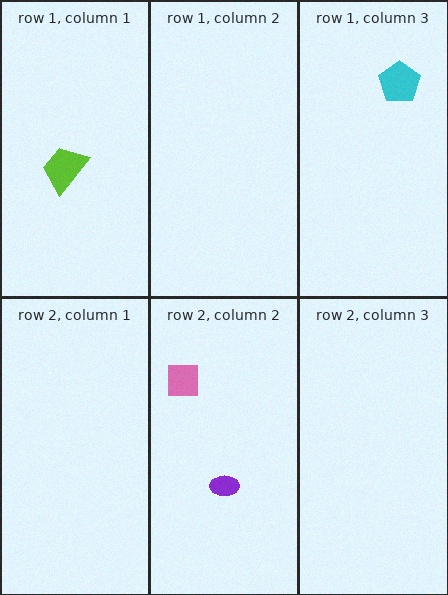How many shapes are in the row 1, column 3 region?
1.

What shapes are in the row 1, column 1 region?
The lime trapezoid.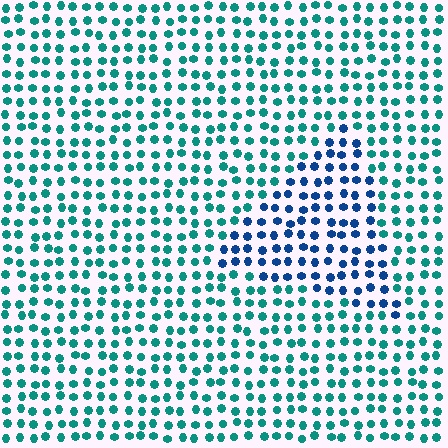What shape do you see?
I see a triangle.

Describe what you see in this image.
The image is filled with small teal elements in a uniform arrangement. A triangle-shaped region is visible where the elements are tinted to a slightly different hue, forming a subtle color boundary.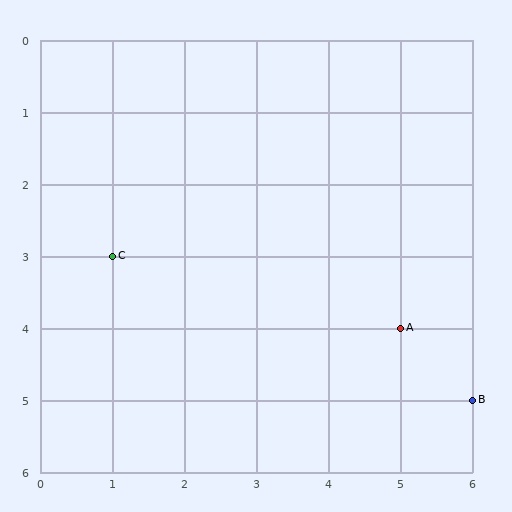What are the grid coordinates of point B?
Point B is at grid coordinates (6, 5).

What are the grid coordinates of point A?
Point A is at grid coordinates (5, 4).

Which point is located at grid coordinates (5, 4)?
Point A is at (5, 4).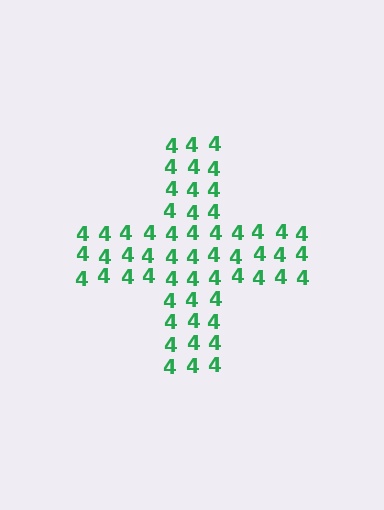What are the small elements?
The small elements are digit 4's.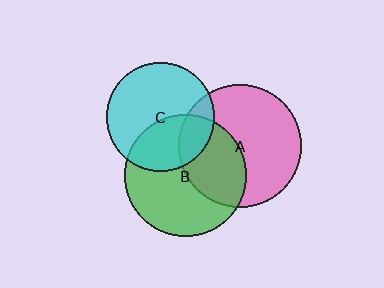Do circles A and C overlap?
Yes.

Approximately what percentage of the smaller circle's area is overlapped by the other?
Approximately 20%.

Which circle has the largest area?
Circle A (pink).